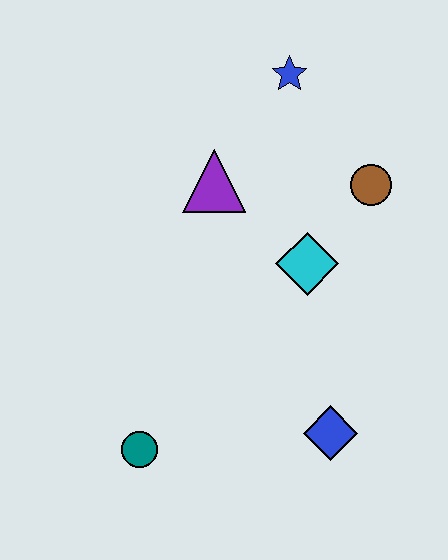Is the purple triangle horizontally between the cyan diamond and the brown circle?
No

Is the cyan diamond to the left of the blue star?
No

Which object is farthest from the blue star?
The teal circle is farthest from the blue star.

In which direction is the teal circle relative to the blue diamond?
The teal circle is to the left of the blue diamond.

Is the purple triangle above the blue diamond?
Yes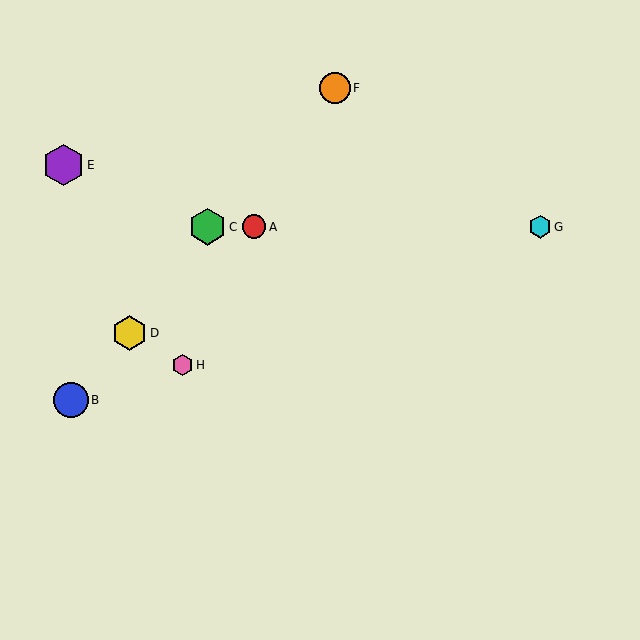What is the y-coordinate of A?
Object A is at y≈227.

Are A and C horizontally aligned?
Yes, both are at y≈227.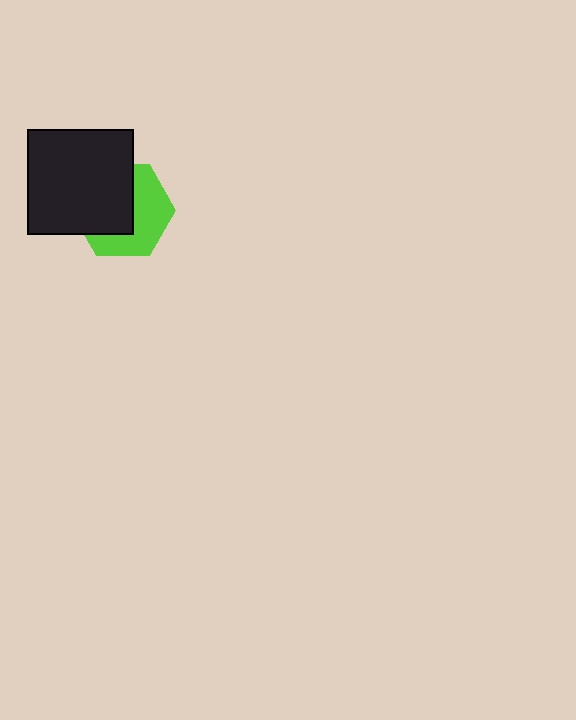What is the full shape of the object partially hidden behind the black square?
The partially hidden object is a lime hexagon.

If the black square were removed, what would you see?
You would see the complete lime hexagon.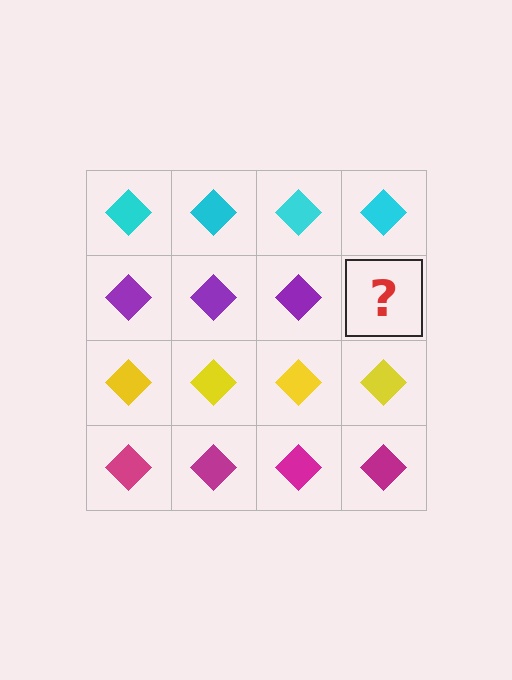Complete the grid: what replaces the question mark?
The question mark should be replaced with a purple diamond.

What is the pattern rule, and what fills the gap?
The rule is that each row has a consistent color. The gap should be filled with a purple diamond.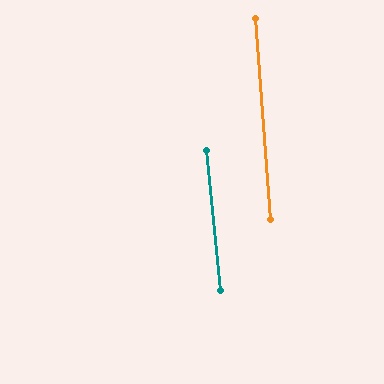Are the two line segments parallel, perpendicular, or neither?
Parallel — their directions differ by only 1.5°.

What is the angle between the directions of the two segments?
Approximately 1 degree.